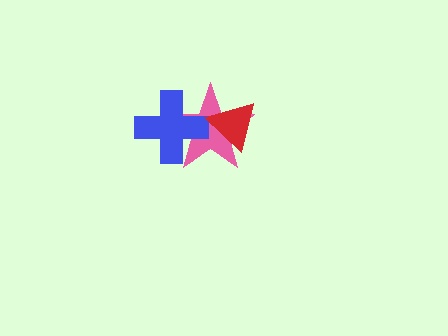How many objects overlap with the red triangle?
1 object overlaps with the red triangle.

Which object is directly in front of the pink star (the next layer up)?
The blue cross is directly in front of the pink star.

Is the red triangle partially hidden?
No, no other shape covers it.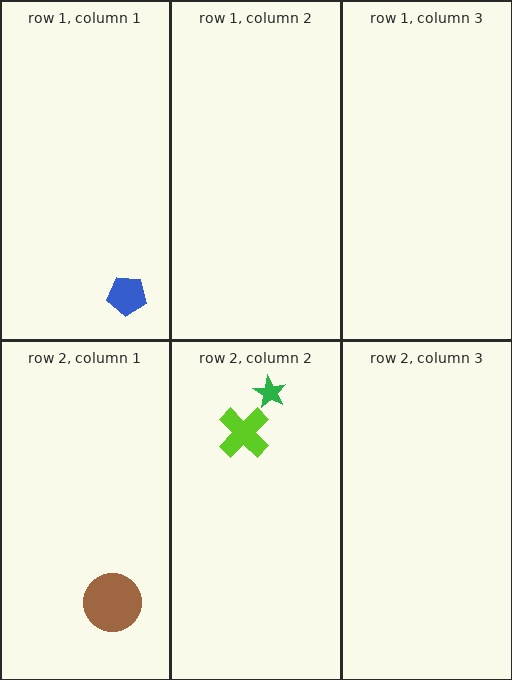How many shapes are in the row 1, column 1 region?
1.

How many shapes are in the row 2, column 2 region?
2.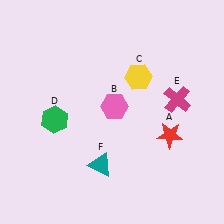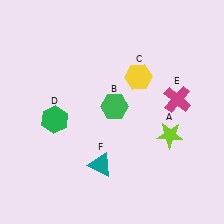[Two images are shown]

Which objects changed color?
A changed from red to lime. B changed from pink to green.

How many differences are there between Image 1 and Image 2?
There are 2 differences between the two images.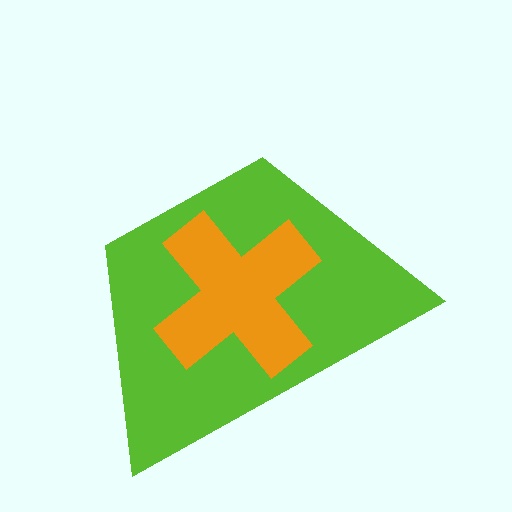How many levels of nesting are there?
2.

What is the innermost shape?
The orange cross.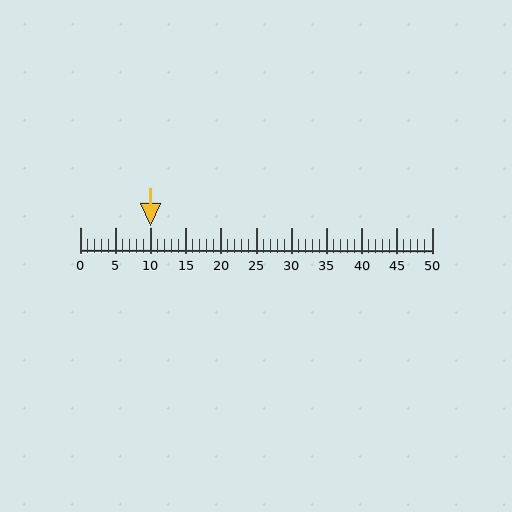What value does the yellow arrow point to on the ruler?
The yellow arrow points to approximately 10.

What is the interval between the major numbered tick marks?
The major tick marks are spaced 5 units apart.